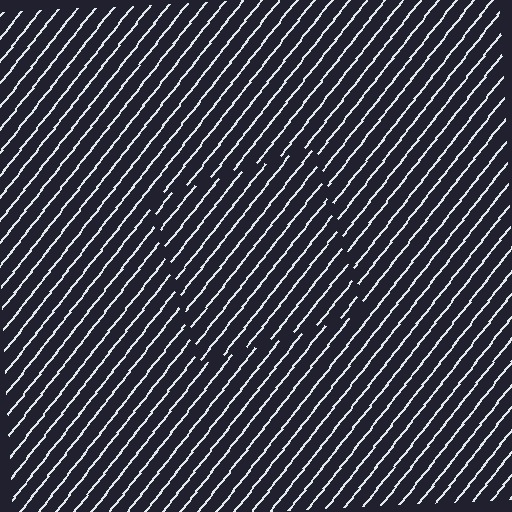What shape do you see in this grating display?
An illusory square. The interior of the shape contains the same grating, shifted by half a period — the contour is defined by the phase discontinuity where line-ends from the inner and outer gratings abut.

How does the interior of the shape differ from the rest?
The interior of the shape contains the same grating, shifted by half a period — the contour is defined by the phase discontinuity where line-ends from the inner and outer gratings abut.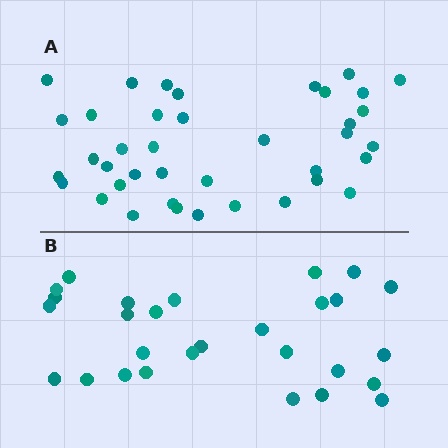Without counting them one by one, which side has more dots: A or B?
Region A (the top region) has more dots.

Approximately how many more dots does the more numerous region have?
Region A has roughly 12 or so more dots than region B.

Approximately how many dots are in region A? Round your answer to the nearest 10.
About 40 dots. (The exact count is 39, which rounds to 40.)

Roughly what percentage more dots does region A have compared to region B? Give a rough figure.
About 40% more.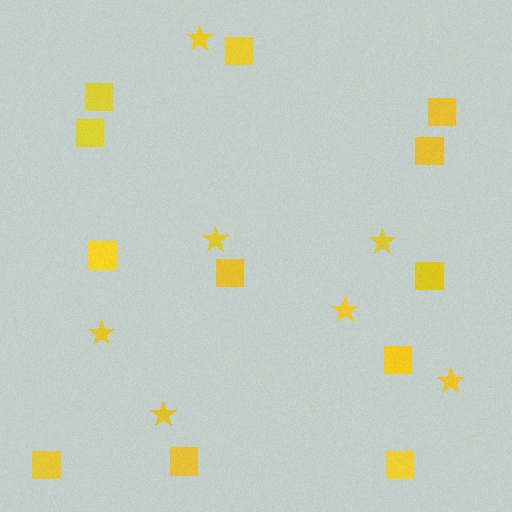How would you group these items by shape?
There are 2 groups: one group of stars (7) and one group of squares (12).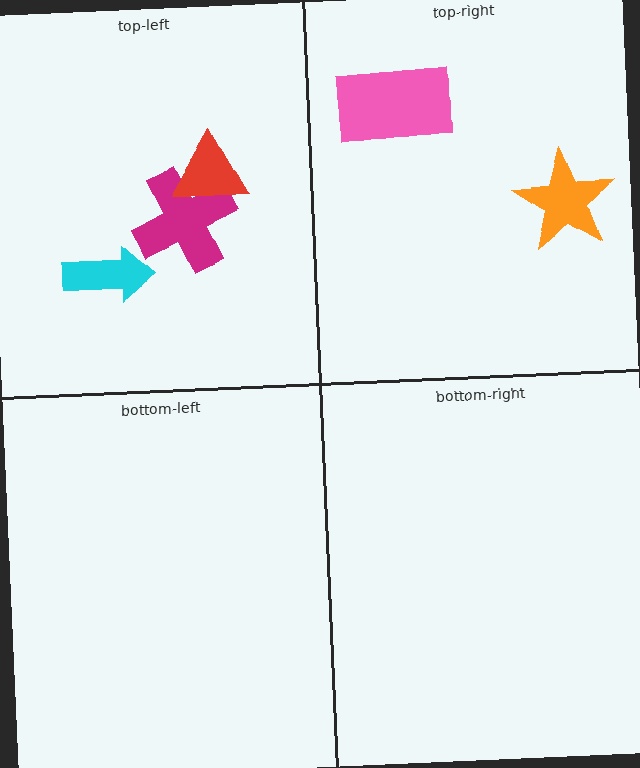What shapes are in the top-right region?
The pink rectangle, the orange star.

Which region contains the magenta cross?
The top-left region.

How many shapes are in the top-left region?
3.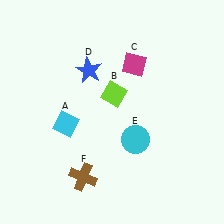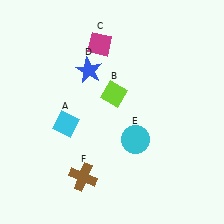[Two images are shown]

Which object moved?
The magenta diamond (C) moved left.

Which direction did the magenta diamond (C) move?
The magenta diamond (C) moved left.